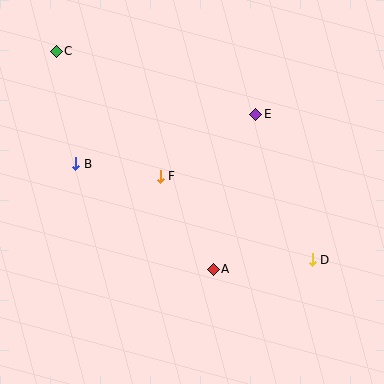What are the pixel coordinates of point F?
Point F is at (160, 176).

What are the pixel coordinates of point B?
Point B is at (76, 164).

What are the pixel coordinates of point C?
Point C is at (56, 51).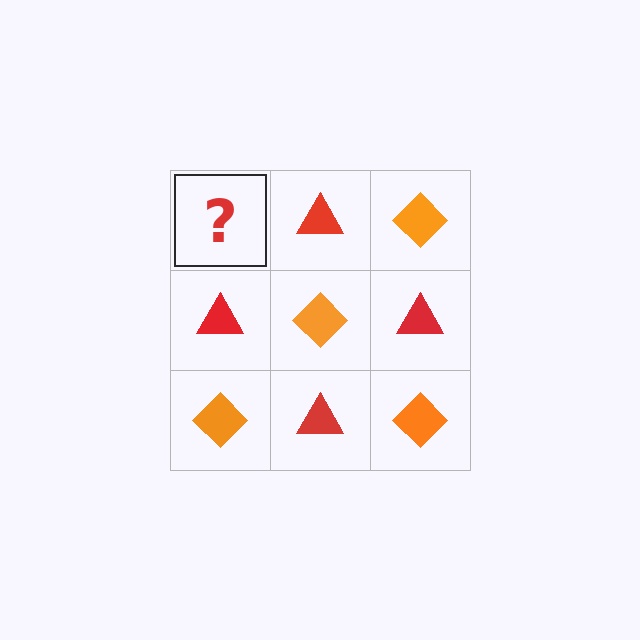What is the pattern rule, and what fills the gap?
The rule is that it alternates orange diamond and red triangle in a checkerboard pattern. The gap should be filled with an orange diamond.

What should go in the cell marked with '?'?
The missing cell should contain an orange diamond.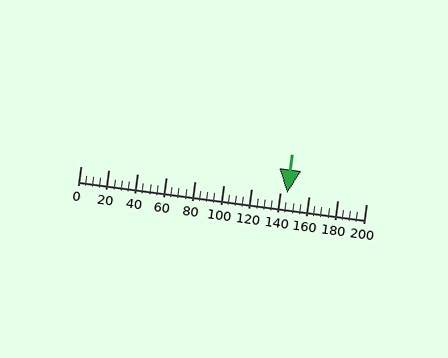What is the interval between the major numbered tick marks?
The major tick marks are spaced 20 units apart.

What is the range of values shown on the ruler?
The ruler shows values from 0 to 200.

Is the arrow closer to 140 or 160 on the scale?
The arrow is closer to 140.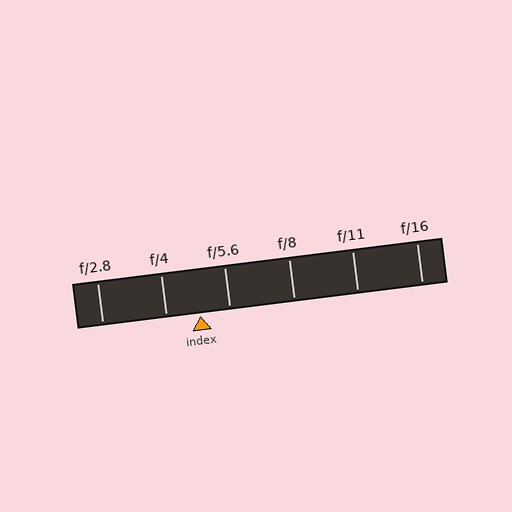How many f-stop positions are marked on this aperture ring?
There are 6 f-stop positions marked.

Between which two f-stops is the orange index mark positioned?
The index mark is between f/4 and f/5.6.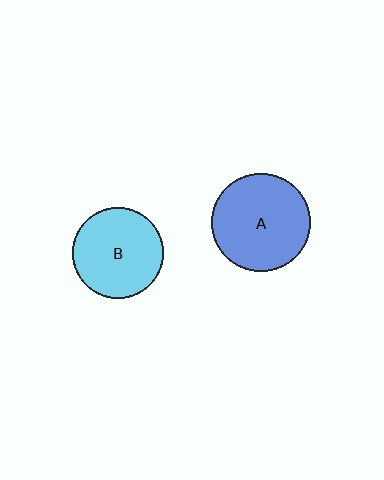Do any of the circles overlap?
No, none of the circles overlap.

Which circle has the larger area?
Circle A (blue).